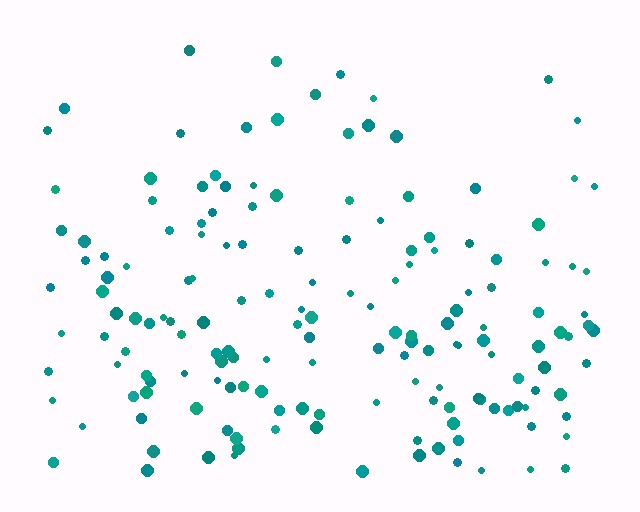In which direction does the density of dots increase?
From top to bottom, with the bottom side densest.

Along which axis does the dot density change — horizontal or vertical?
Vertical.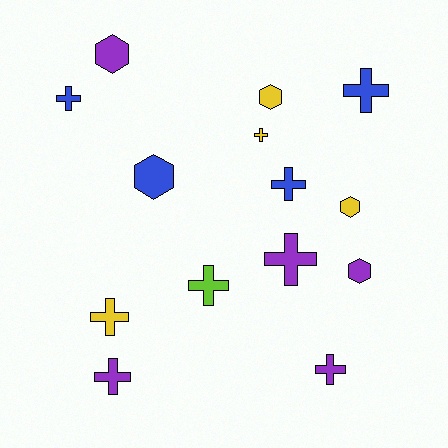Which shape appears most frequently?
Cross, with 9 objects.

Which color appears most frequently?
Purple, with 5 objects.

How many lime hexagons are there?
There are no lime hexagons.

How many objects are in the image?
There are 14 objects.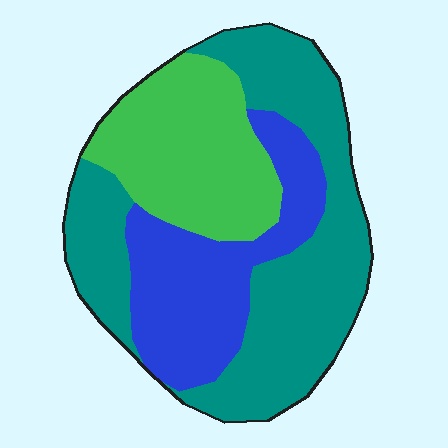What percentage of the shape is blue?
Blue takes up about one quarter (1/4) of the shape.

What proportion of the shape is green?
Green takes up about one quarter (1/4) of the shape.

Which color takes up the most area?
Teal, at roughly 45%.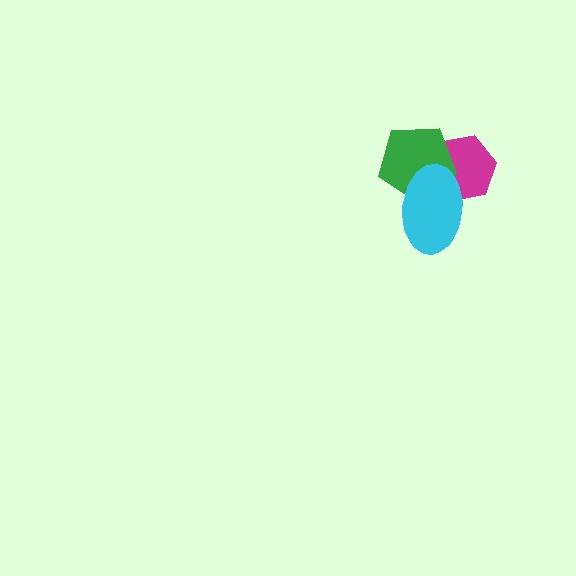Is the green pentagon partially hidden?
Yes, it is partially covered by another shape.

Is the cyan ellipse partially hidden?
No, no other shape covers it.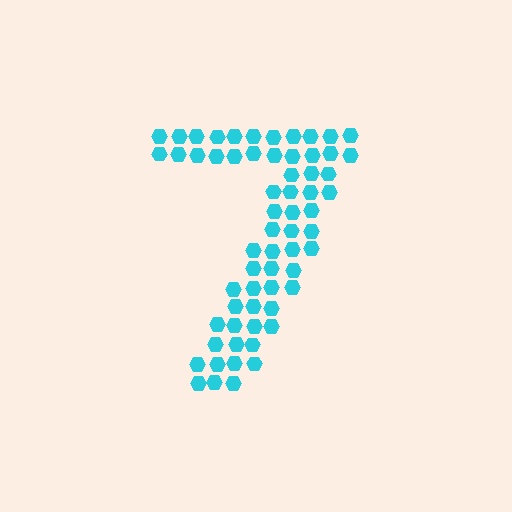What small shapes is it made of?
It is made of small hexagons.